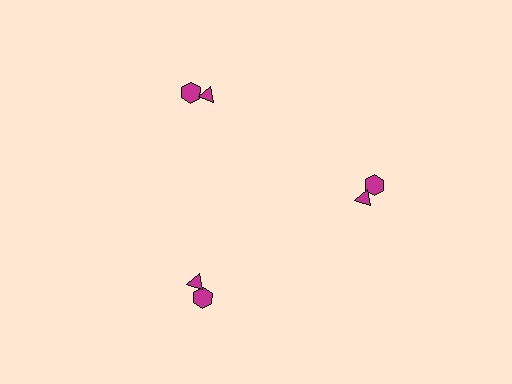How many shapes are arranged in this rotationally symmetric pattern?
There are 6 shapes, arranged in 3 groups of 2.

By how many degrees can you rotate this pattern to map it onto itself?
The pattern maps onto itself every 120 degrees of rotation.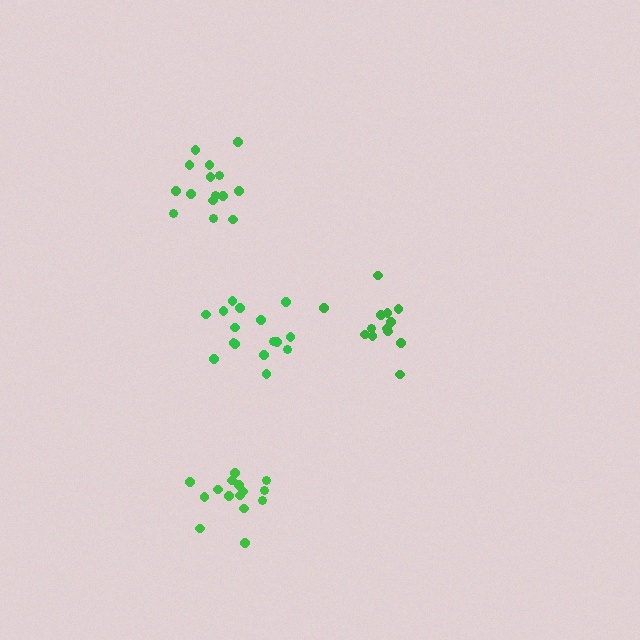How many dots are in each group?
Group 1: 15 dots, Group 2: 13 dots, Group 3: 16 dots, Group 4: 15 dots (59 total).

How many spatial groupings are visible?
There are 4 spatial groupings.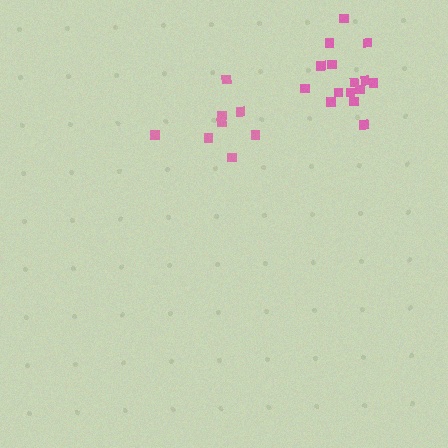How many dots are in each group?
Group 1: 15 dots, Group 2: 9 dots (24 total).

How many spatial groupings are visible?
There are 2 spatial groupings.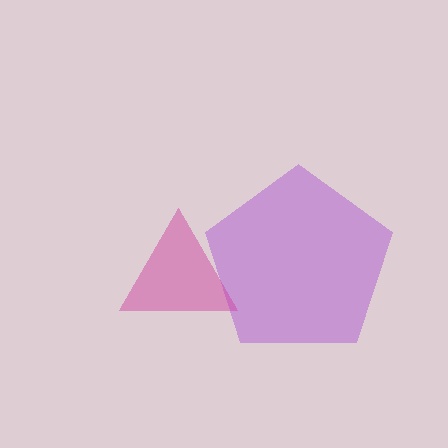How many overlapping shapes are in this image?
There are 2 overlapping shapes in the image.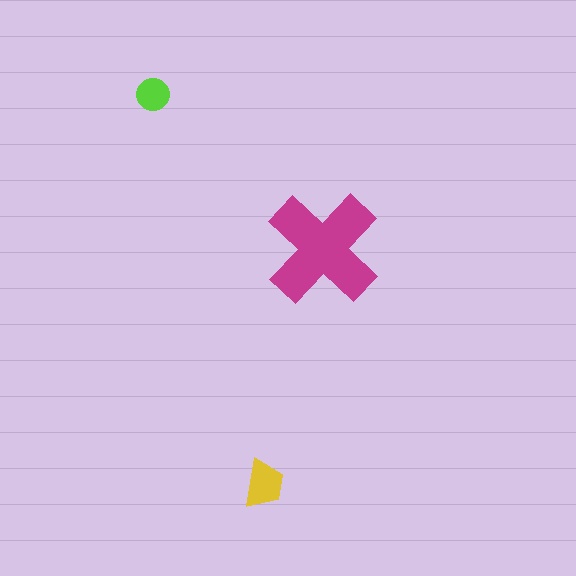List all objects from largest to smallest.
The magenta cross, the yellow trapezoid, the lime circle.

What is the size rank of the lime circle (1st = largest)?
3rd.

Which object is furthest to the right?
The magenta cross is rightmost.